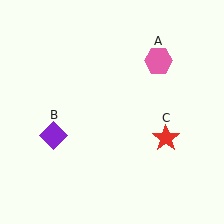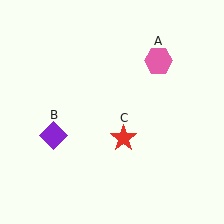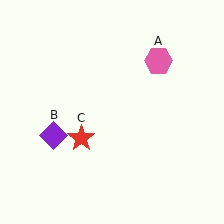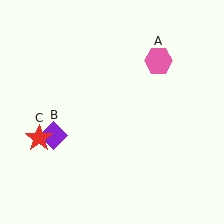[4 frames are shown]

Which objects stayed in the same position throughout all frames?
Pink hexagon (object A) and purple diamond (object B) remained stationary.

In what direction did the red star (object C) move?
The red star (object C) moved left.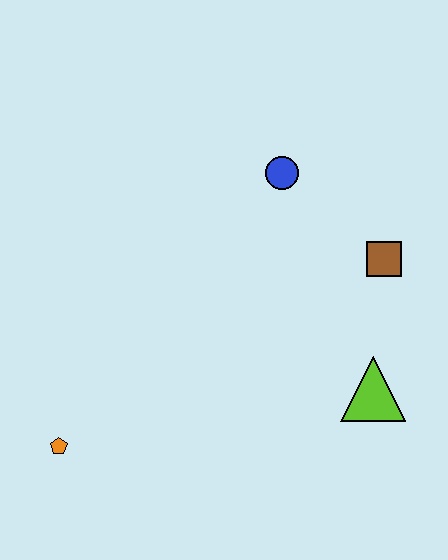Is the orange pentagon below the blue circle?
Yes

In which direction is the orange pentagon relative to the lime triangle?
The orange pentagon is to the left of the lime triangle.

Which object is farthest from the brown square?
The orange pentagon is farthest from the brown square.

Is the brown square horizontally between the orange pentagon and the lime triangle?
No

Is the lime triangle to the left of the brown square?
Yes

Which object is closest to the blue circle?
The brown square is closest to the blue circle.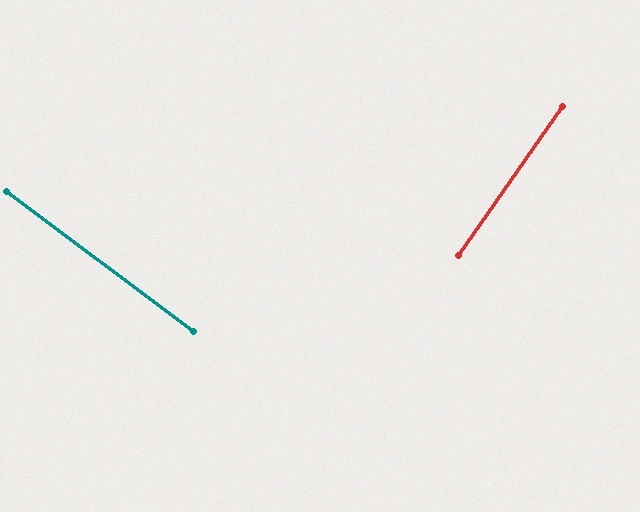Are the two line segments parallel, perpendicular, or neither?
Perpendicular — they meet at approximately 88°.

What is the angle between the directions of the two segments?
Approximately 88 degrees.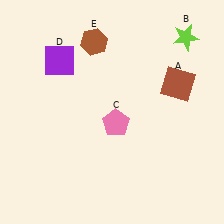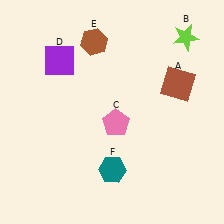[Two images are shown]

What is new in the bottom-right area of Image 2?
A teal hexagon (F) was added in the bottom-right area of Image 2.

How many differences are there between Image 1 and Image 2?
There is 1 difference between the two images.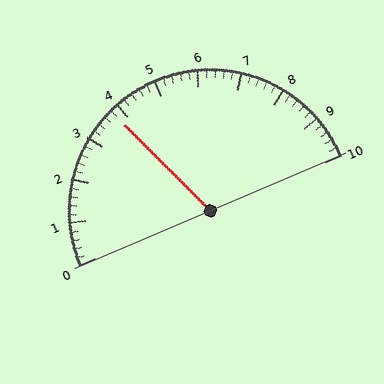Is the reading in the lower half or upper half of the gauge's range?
The reading is in the lower half of the range (0 to 10).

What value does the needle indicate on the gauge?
The needle indicates approximately 3.8.